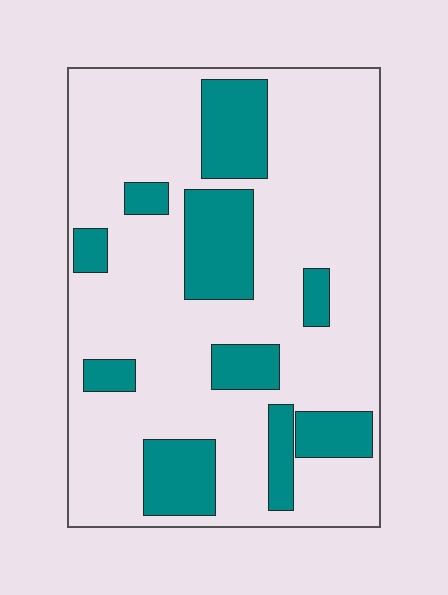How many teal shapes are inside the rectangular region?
10.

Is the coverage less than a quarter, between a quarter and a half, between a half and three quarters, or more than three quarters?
Less than a quarter.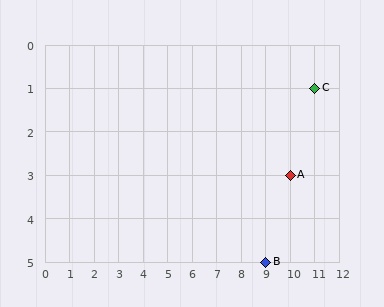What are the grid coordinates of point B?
Point B is at grid coordinates (9, 5).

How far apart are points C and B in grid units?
Points C and B are 2 columns and 4 rows apart (about 4.5 grid units diagonally).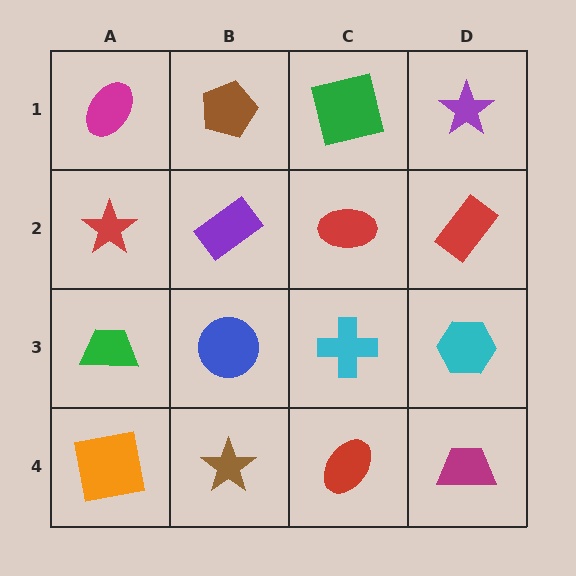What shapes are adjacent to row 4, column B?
A blue circle (row 3, column B), an orange square (row 4, column A), a red ellipse (row 4, column C).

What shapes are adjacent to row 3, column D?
A red rectangle (row 2, column D), a magenta trapezoid (row 4, column D), a cyan cross (row 3, column C).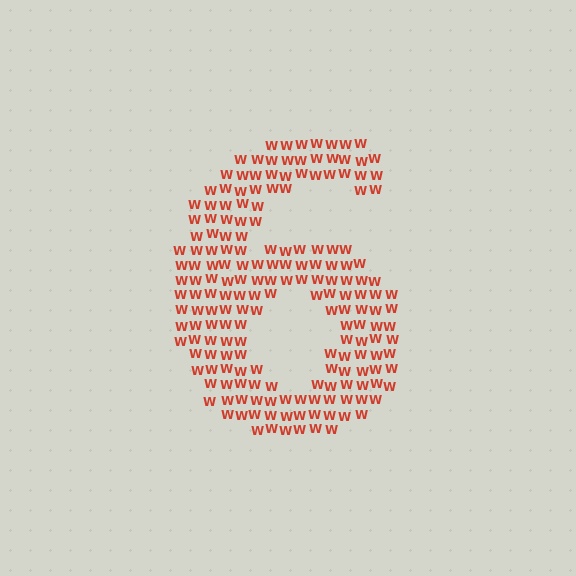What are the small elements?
The small elements are letter W's.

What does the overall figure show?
The overall figure shows the digit 6.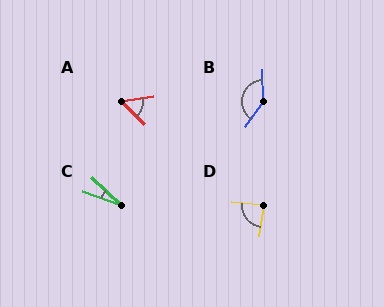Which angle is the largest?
B, at approximately 143 degrees.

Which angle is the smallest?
C, at approximately 24 degrees.